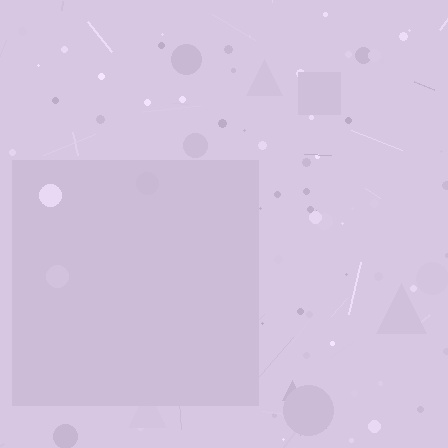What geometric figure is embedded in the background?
A square is embedded in the background.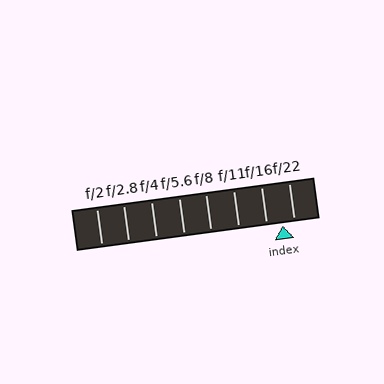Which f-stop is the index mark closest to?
The index mark is closest to f/22.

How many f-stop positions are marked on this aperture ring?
There are 8 f-stop positions marked.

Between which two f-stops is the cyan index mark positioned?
The index mark is between f/16 and f/22.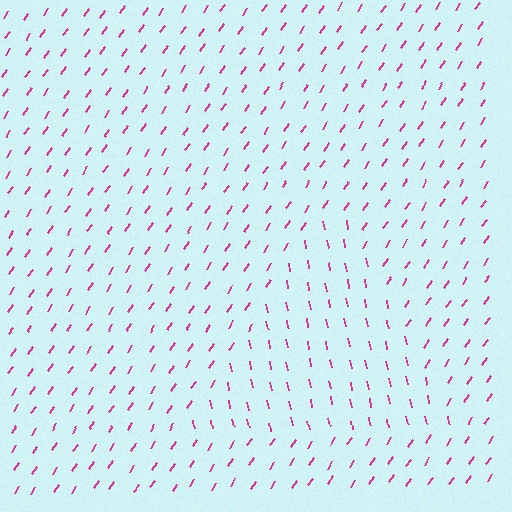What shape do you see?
I see a triangle.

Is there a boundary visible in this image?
Yes, there is a texture boundary formed by a change in line orientation.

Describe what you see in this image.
The image is filled with small magenta line segments. A triangle region in the image has lines oriented differently from the surrounding lines, creating a visible texture boundary.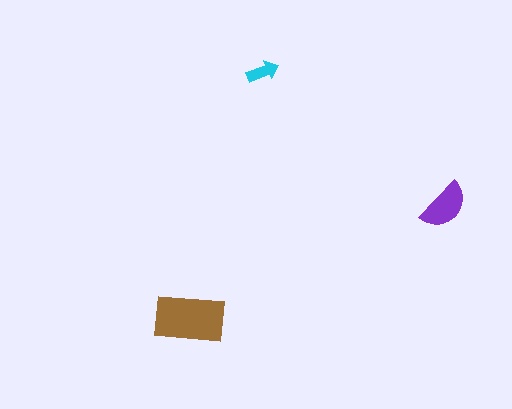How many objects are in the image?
There are 3 objects in the image.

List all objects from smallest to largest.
The cyan arrow, the purple semicircle, the brown rectangle.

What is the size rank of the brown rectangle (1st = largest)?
1st.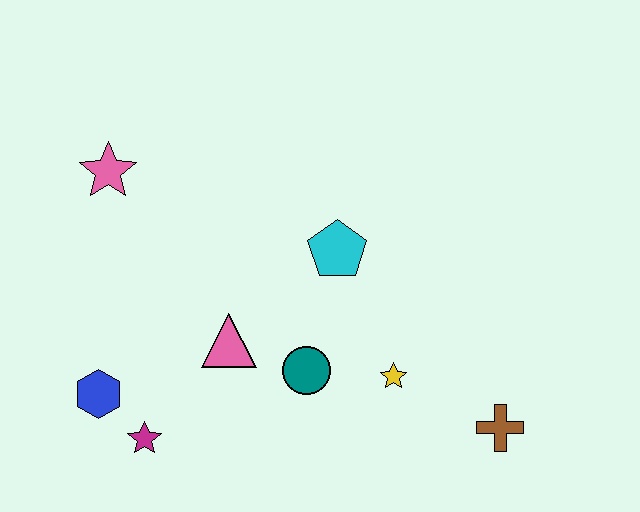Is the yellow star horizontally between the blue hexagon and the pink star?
No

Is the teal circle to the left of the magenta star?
No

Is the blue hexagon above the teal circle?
No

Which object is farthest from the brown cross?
The pink star is farthest from the brown cross.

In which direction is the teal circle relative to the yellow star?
The teal circle is to the left of the yellow star.